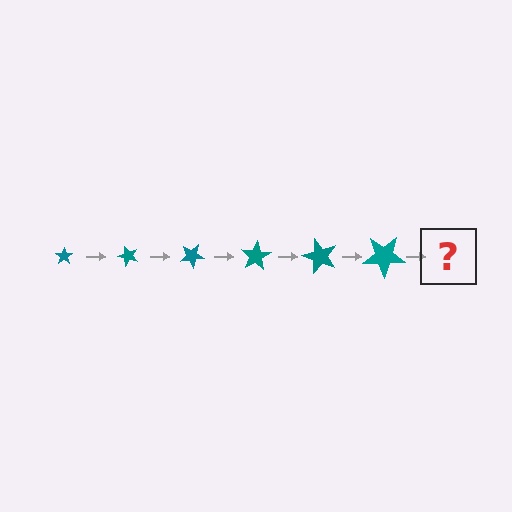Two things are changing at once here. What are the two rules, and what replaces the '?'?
The two rules are that the star grows larger each step and it rotates 50 degrees each step. The '?' should be a star, larger than the previous one and rotated 300 degrees from the start.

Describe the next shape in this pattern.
It should be a star, larger than the previous one and rotated 300 degrees from the start.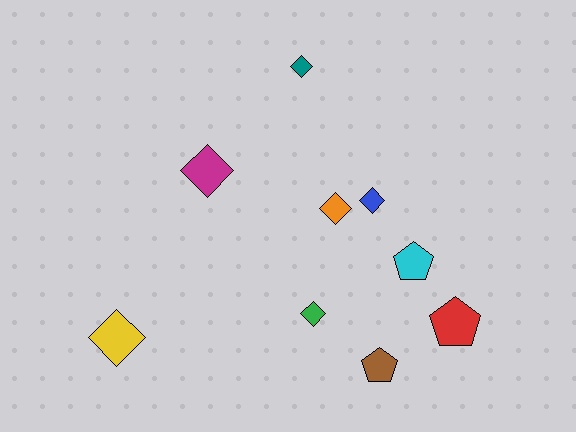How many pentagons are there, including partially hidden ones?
There are 3 pentagons.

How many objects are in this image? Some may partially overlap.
There are 9 objects.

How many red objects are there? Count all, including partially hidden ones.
There is 1 red object.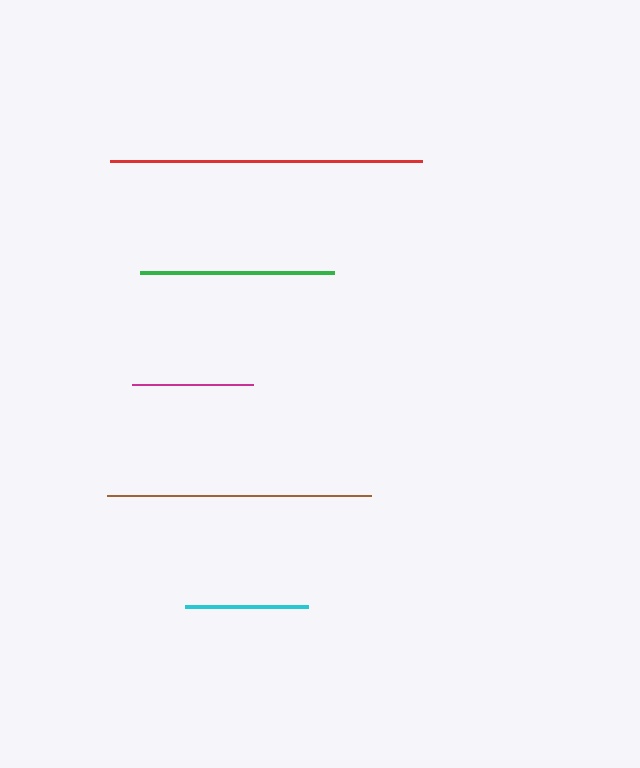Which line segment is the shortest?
The magenta line is the shortest at approximately 120 pixels.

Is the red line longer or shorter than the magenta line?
The red line is longer than the magenta line.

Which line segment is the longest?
The red line is the longest at approximately 312 pixels.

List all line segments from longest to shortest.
From longest to shortest: red, brown, green, cyan, magenta.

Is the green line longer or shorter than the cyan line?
The green line is longer than the cyan line.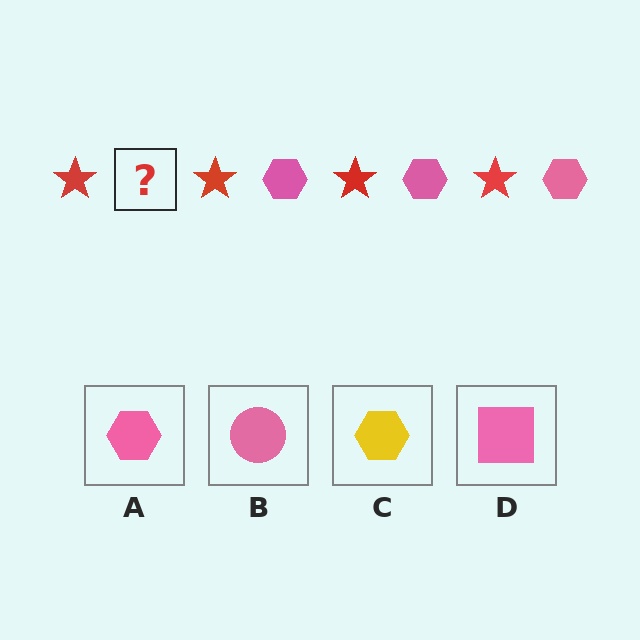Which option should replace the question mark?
Option A.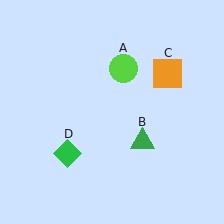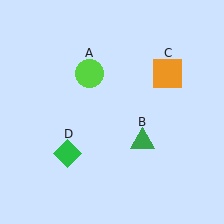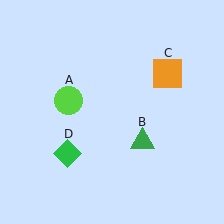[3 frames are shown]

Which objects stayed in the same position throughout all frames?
Green triangle (object B) and orange square (object C) and green diamond (object D) remained stationary.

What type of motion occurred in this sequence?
The lime circle (object A) rotated counterclockwise around the center of the scene.